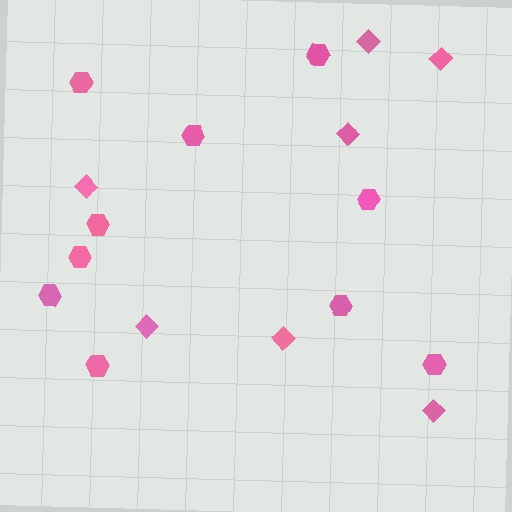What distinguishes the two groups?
There are 2 groups: one group of diamonds (7) and one group of hexagons (10).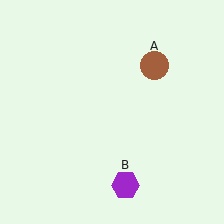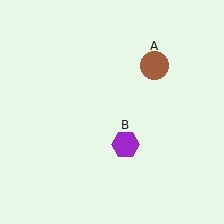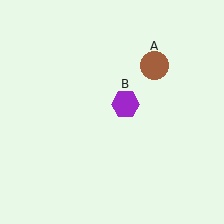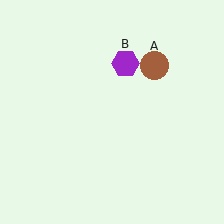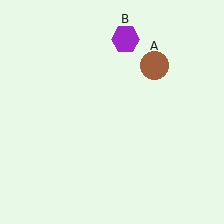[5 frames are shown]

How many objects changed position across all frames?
1 object changed position: purple hexagon (object B).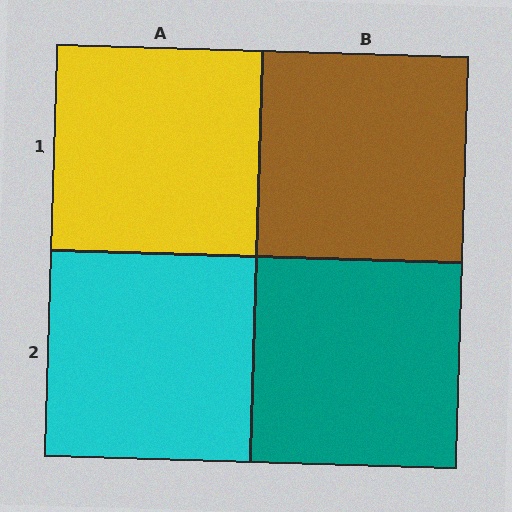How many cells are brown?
1 cell is brown.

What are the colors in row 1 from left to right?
Yellow, brown.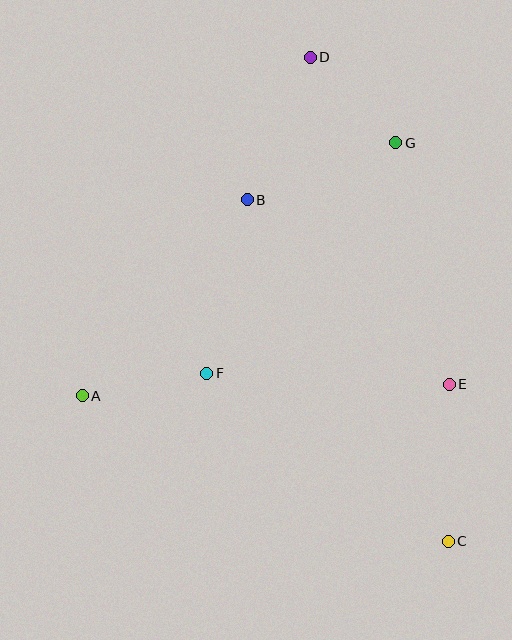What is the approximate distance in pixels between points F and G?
The distance between F and G is approximately 298 pixels.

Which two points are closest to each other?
Points D and G are closest to each other.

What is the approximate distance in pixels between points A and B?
The distance between A and B is approximately 256 pixels.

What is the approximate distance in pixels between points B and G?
The distance between B and G is approximately 159 pixels.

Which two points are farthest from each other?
Points C and D are farthest from each other.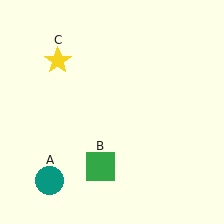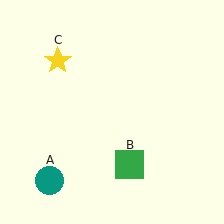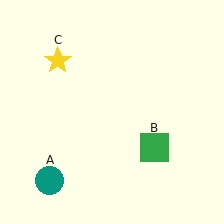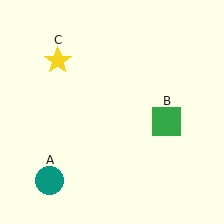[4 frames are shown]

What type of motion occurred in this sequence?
The green square (object B) rotated counterclockwise around the center of the scene.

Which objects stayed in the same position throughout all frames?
Teal circle (object A) and yellow star (object C) remained stationary.